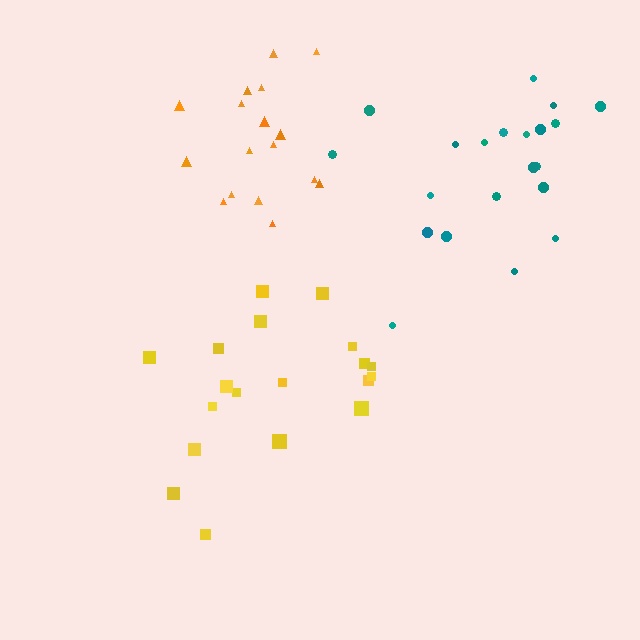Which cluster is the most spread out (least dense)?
Yellow.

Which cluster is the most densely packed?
Orange.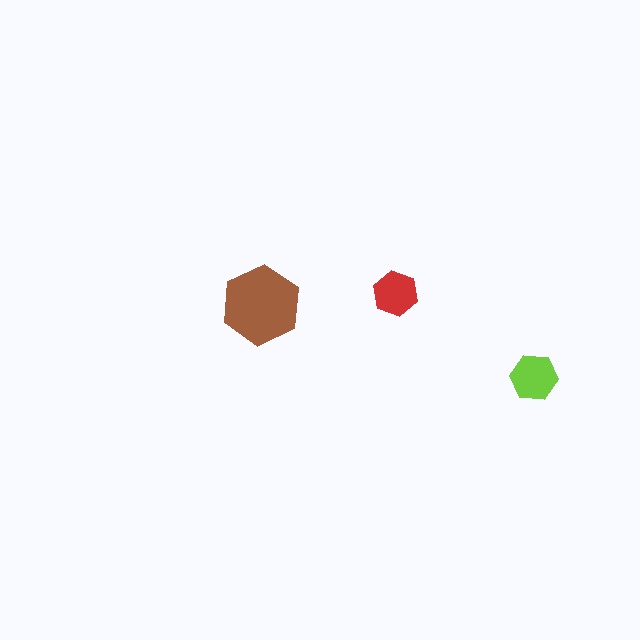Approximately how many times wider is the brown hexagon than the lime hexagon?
About 1.5 times wider.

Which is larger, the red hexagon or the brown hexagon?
The brown one.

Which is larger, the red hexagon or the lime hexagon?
The lime one.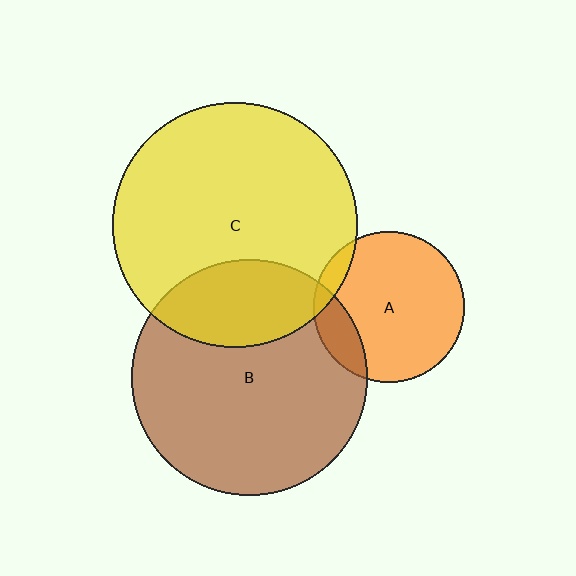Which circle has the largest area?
Circle C (yellow).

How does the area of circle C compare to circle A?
Approximately 2.6 times.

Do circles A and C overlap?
Yes.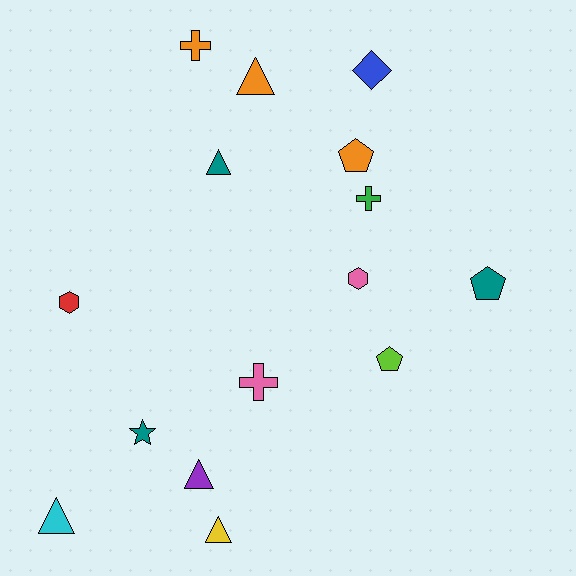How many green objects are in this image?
There is 1 green object.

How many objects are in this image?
There are 15 objects.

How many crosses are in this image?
There are 3 crosses.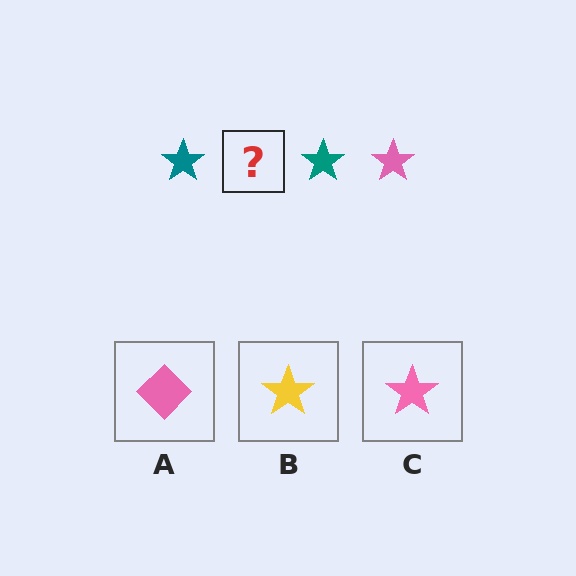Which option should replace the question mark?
Option C.